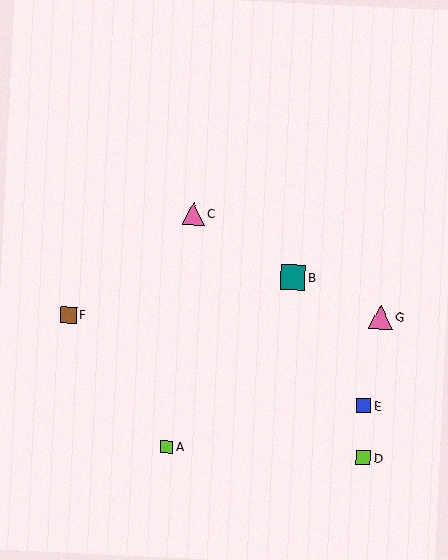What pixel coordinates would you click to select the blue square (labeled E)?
Click at (364, 405) to select the blue square E.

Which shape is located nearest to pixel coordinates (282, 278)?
The teal square (labeled B) at (293, 278) is nearest to that location.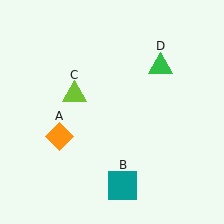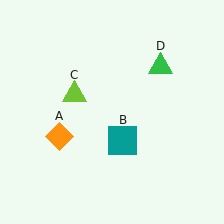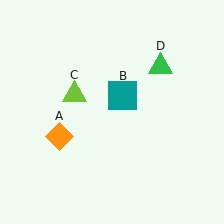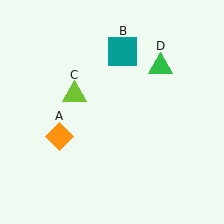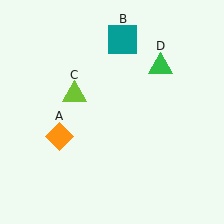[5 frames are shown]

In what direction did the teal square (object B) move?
The teal square (object B) moved up.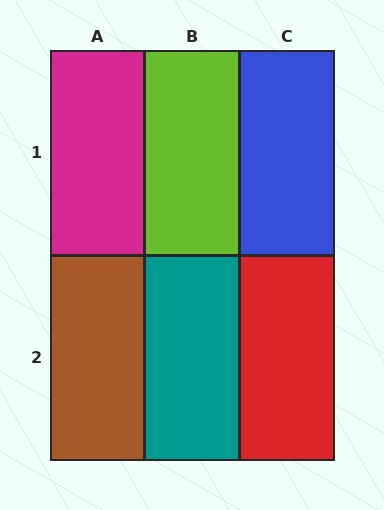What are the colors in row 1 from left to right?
Magenta, lime, blue.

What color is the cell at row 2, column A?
Brown.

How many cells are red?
1 cell is red.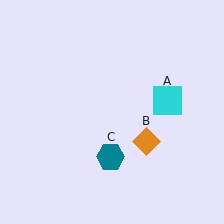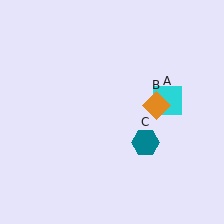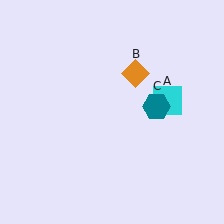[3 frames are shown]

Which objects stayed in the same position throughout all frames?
Cyan square (object A) remained stationary.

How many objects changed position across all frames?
2 objects changed position: orange diamond (object B), teal hexagon (object C).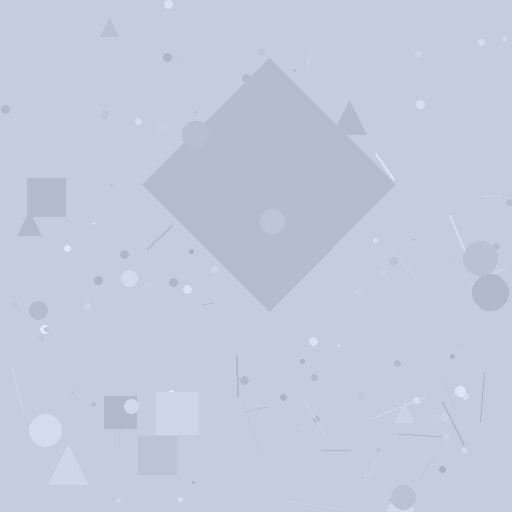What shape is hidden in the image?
A diamond is hidden in the image.